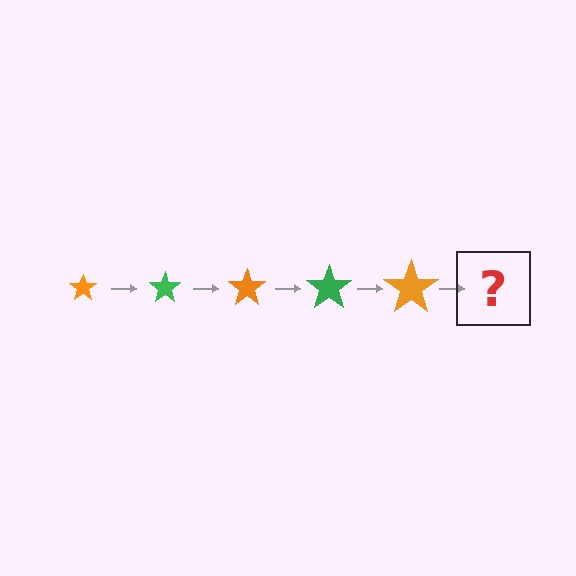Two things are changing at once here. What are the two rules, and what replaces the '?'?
The two rules are that the star grows larger each step and the color cycles through orange and green. The '?' should be a green star, larger than the previous one.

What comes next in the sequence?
The next element should be a green star, larger than the previous one.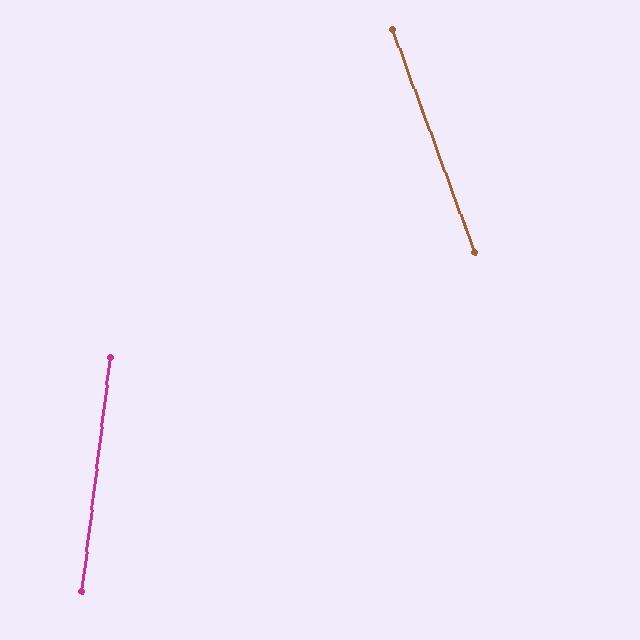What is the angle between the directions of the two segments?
Approximately 27 degrees.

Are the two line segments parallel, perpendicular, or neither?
Neither parallel nor perpendicular — they differ by about 27°.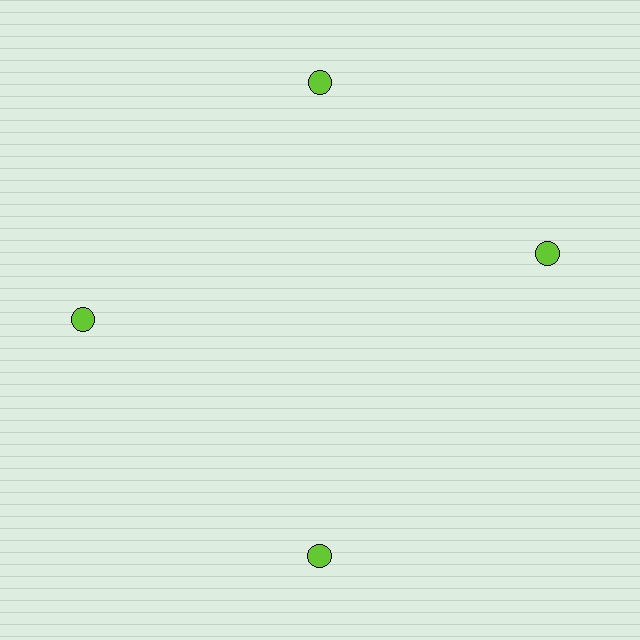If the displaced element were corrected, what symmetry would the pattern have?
It would have 4-fold rotational symmetry — the pattern would map onto itself every 90 degrees.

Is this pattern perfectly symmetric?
No. The 4 lime circles are arranged in a ring, but one element near the 3 o'clock position is rotated out of alignment along the ring, breaking the 4-fold rotational symmetry.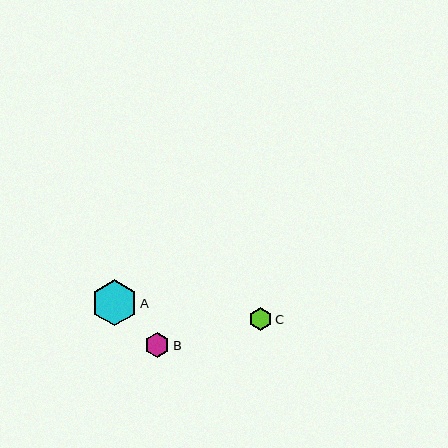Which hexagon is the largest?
Hexagon A is the largest with a size of approximately 45 pixels.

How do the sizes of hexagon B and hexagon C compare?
Hexagon B and hexagon C are approximately the same size.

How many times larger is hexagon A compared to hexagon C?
Hexagon A is approximately 2.0 times the size of hexagon C.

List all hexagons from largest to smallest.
From largest to smallest: A, B, C.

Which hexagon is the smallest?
Hexagon C is the smallest with a size of approximately 23 pixels.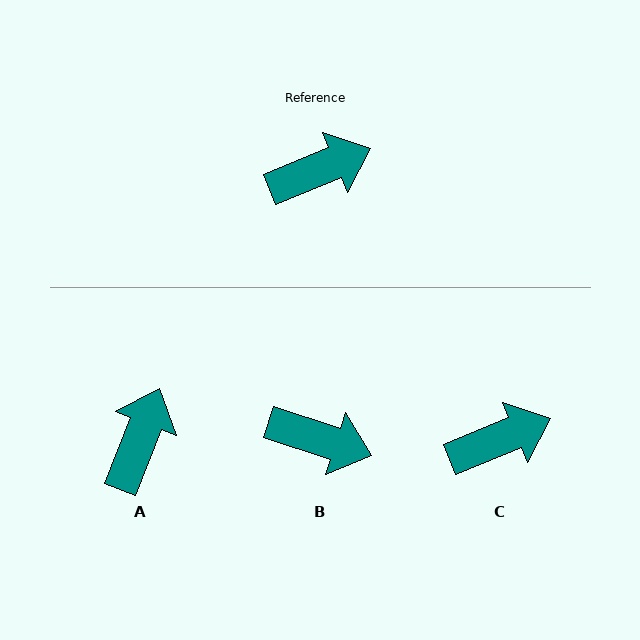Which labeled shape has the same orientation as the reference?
C.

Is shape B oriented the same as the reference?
No, it is off by about 40 degrees.